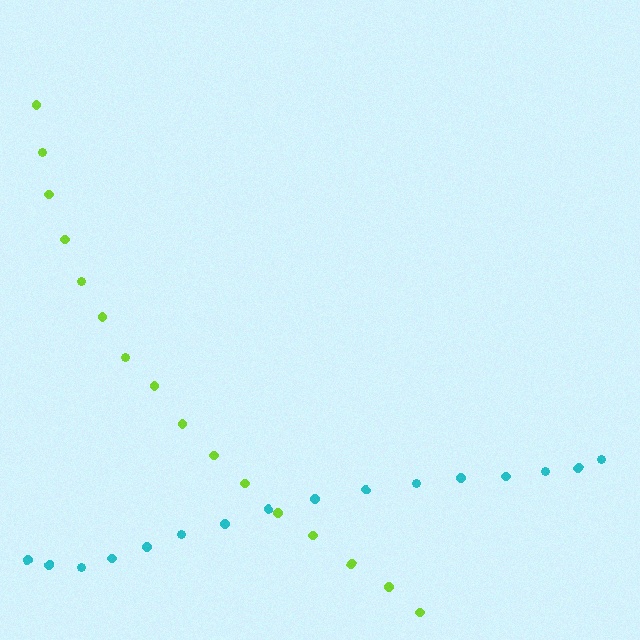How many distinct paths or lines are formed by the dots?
There are 2 distinct paths.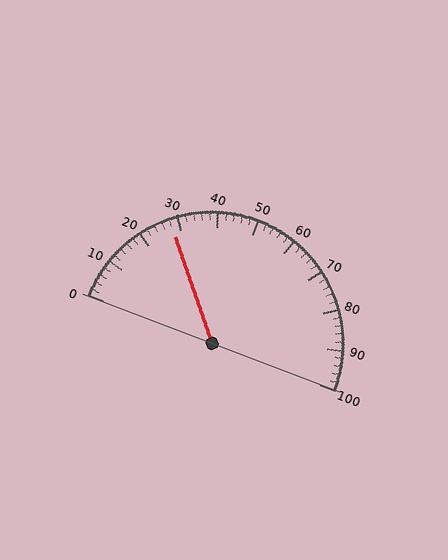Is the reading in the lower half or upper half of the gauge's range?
The reading is in the lower half of the range (0 to 100).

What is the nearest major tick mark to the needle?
The nearest major tick mark is 30.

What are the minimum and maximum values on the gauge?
The gauge ranges from 0 to 100.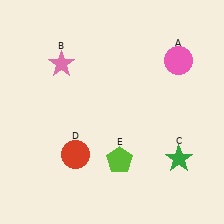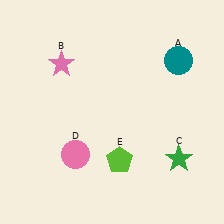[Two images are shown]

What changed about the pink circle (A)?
In Image 1, A is pink. In Image 2, it changed to teal.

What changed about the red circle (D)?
In Image 1, D is red. In Image 2, it changed to pink.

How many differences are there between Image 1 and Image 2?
There are 2 differences between the two images.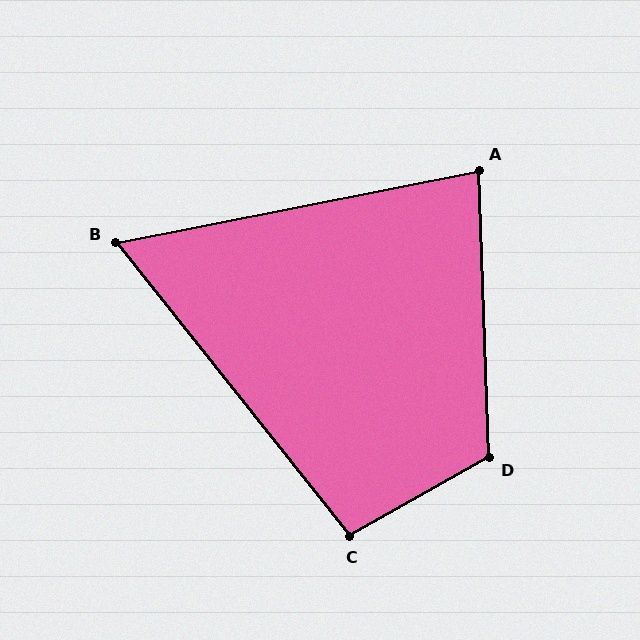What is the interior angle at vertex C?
Approximately 99 degrees (obtuse).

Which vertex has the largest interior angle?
D, at approximately 117 degrees.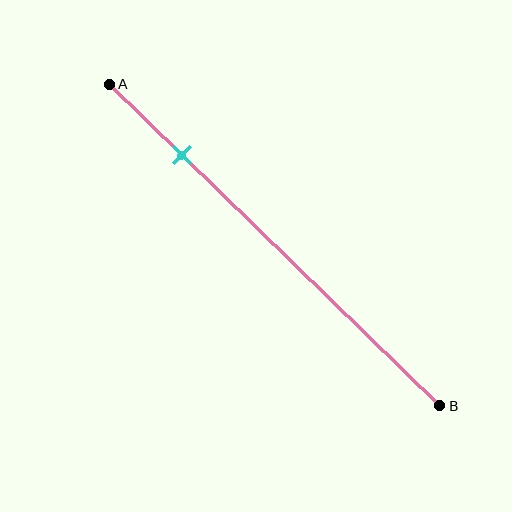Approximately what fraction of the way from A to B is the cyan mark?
The cyan mark is approximately 20% of the way from A to B.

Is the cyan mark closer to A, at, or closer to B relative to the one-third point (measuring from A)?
The cyan mark is closer to point A than the one-third point of segment AB.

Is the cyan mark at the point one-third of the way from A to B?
No, the mark is at about 20% from A, not at the 33% one-third point.